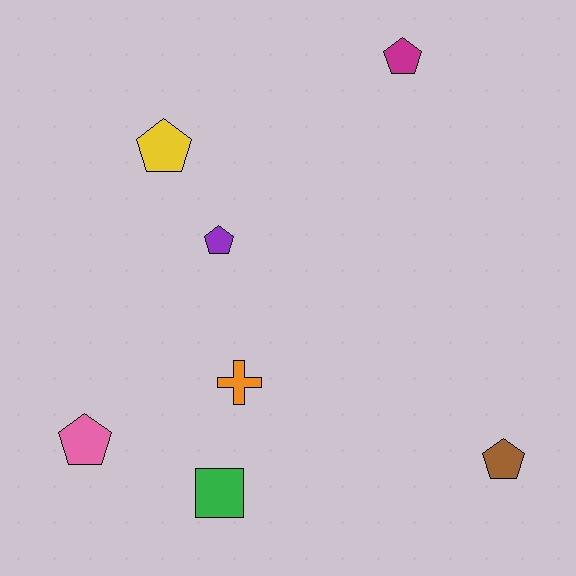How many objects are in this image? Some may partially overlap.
There are 7 objects.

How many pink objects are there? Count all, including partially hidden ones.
There is 1 pink object.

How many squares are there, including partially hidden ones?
There is 1 square.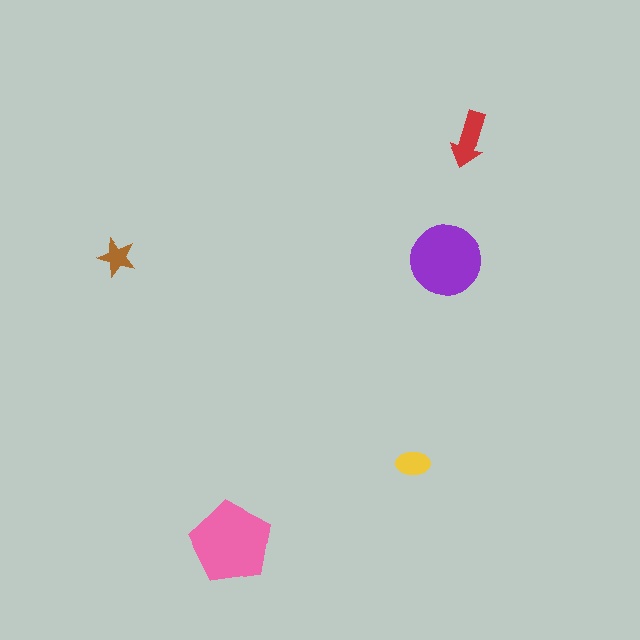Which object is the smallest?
The brown star.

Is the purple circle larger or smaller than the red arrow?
Larger.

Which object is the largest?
The pink pentagon.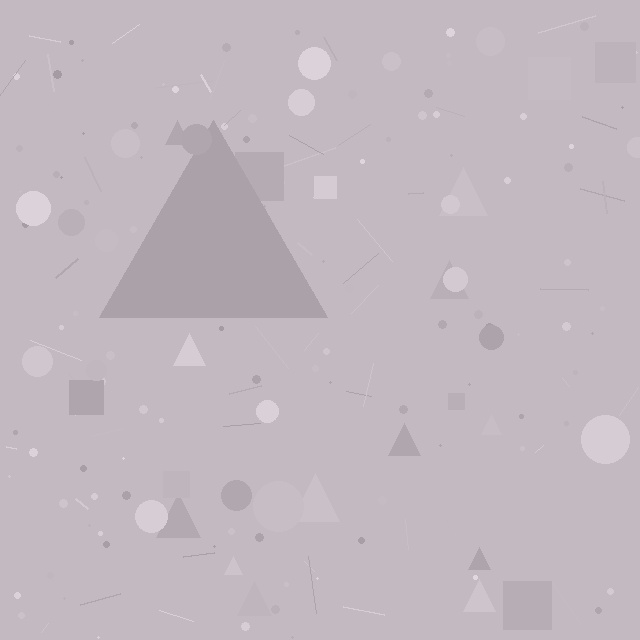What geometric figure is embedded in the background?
A triangle is embedded in the background.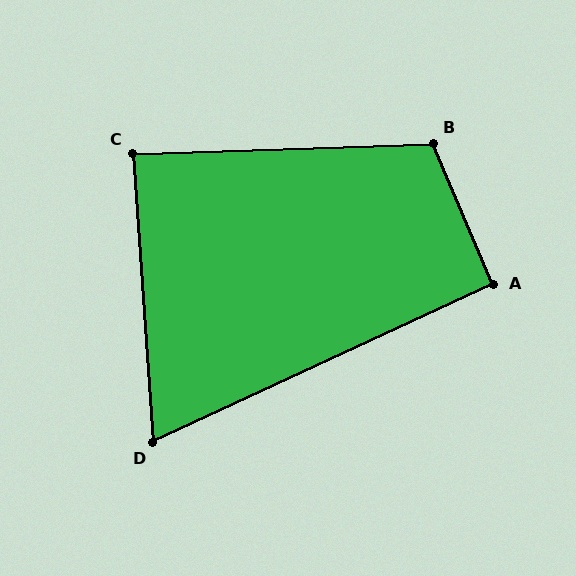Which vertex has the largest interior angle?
B, at approximately 111 degrees.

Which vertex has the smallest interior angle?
D, at approximately 69 degrees.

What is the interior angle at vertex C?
Approximately 88 degrees (approximately right).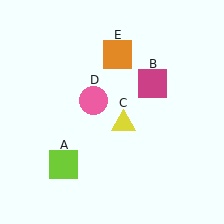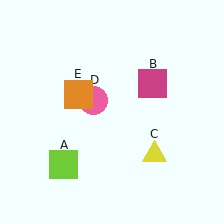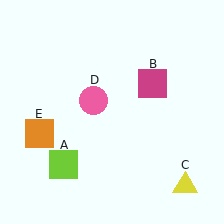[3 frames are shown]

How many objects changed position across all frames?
2 objects changed position: yellow triangle (object C), orange square (object E).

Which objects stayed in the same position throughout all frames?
Lime square (object A) and magenta square (object B) and pink circle (object D) remained stationary.